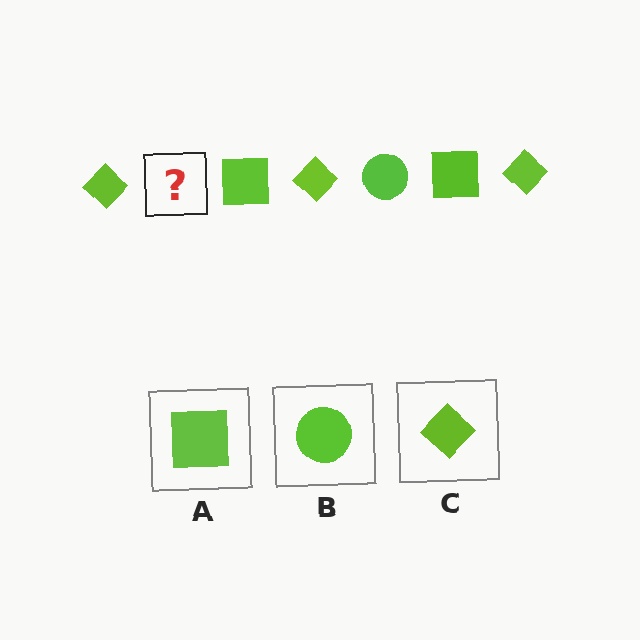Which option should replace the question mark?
Option B.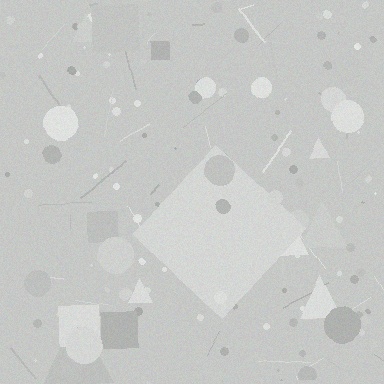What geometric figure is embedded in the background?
A diamond is embedded in the background.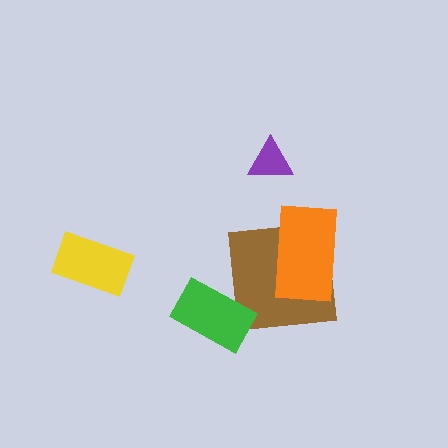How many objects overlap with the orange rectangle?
1 object overlaps with the orange rectangle.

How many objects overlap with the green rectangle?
0 objects overlap with the green rectangle.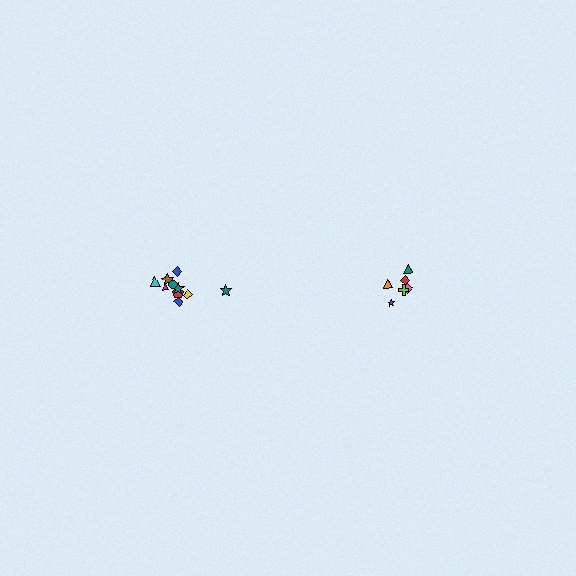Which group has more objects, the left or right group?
The left group.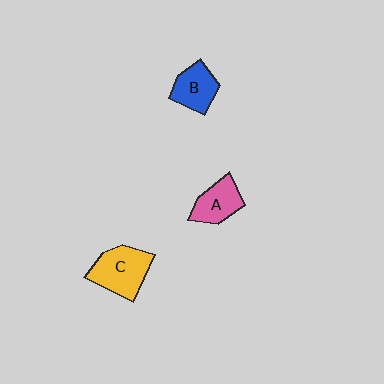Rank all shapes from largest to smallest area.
From largest to smallest: C (yellow), B (blue), A (pink).